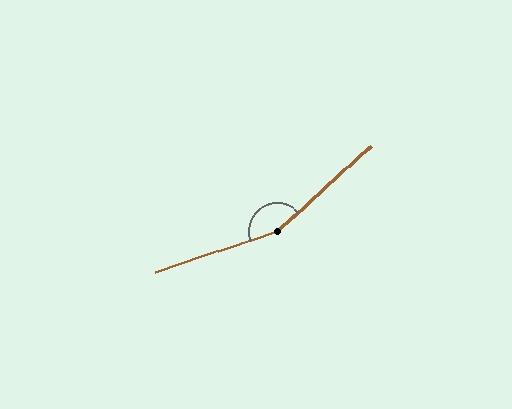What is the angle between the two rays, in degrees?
Approximately 156 degrees.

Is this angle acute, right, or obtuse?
It is obtuse.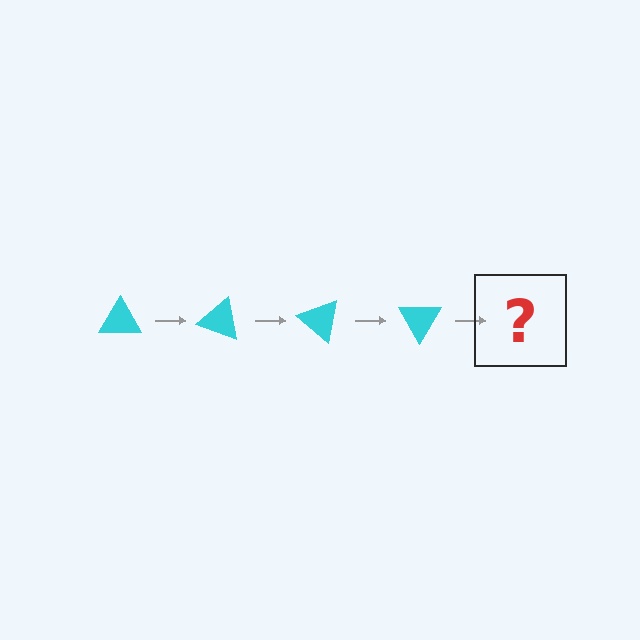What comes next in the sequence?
The next element should be a cyan triangle rotated 80 degrees.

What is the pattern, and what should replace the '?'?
The pattern is that the triangle rotates 20 degrees each step. The '?' should be a cyan triangle rotated 80 degrees.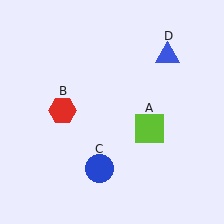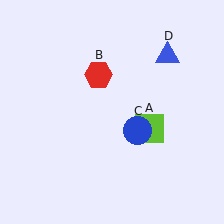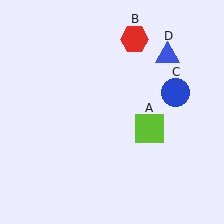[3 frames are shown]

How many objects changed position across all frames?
2 objects changed position: red hexagon (object B), blue circle (object C).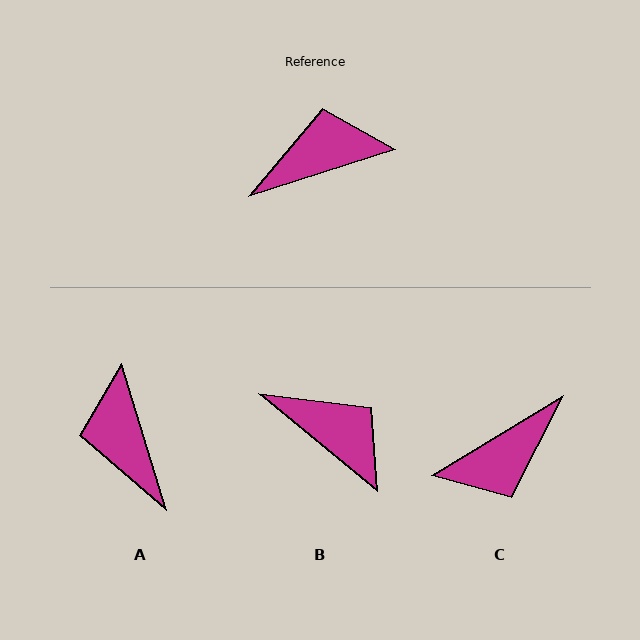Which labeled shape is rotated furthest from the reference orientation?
C, about 167 degrees away.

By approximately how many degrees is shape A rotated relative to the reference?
Approximately 89 degrees counter-clockwise.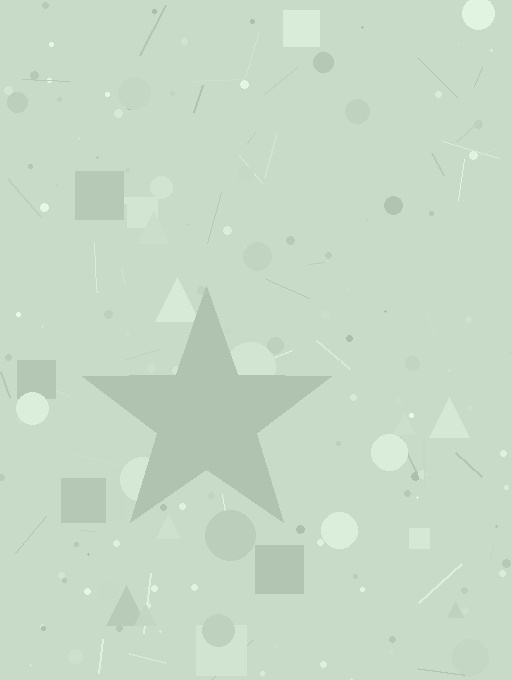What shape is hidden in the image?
A star is hidden in the image.